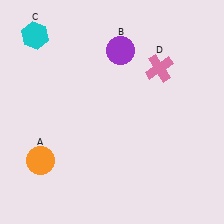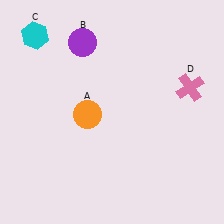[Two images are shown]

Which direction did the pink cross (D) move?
The pink cross (D) moved right.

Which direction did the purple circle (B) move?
The purple circle (B) moved left.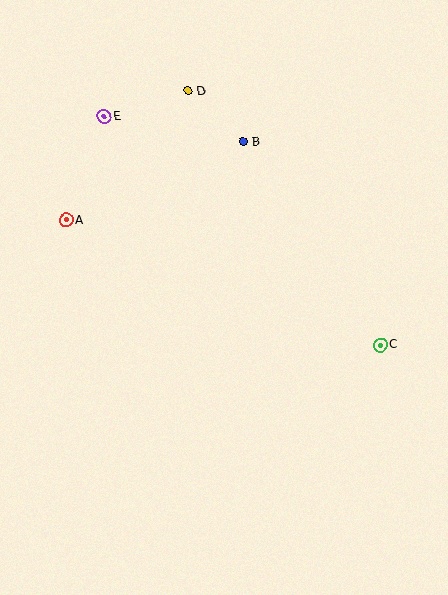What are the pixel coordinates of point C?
Point C is at (380, 345).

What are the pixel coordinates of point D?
Point D is at (188, 91).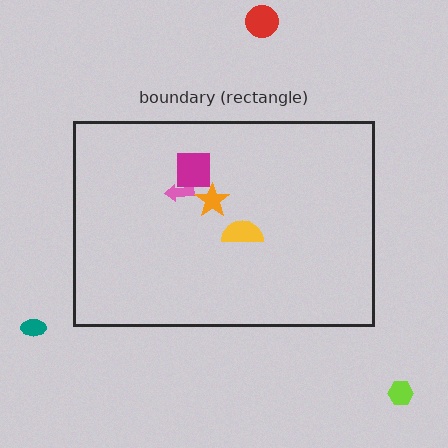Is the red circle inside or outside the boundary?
Outside.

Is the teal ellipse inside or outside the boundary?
Outside.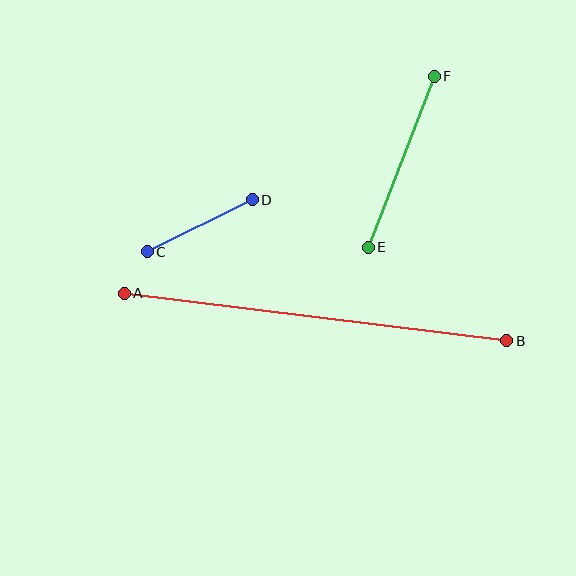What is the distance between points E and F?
The distance is approximately 183 pixels.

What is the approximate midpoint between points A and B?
The midpoint is at approximately (315, 317) pixels.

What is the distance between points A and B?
The distance is approximately 385 pixels.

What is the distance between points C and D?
The distance is approximately 117 pixels.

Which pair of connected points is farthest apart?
Points A and B are farthest apart.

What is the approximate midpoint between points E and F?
The midpoint is at approximately (401, 162) pixels.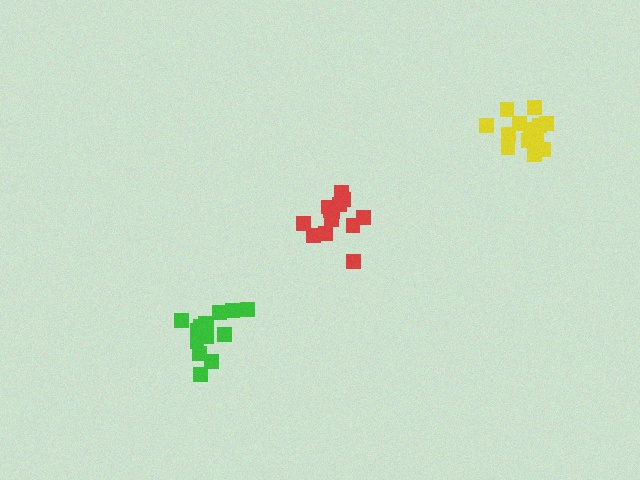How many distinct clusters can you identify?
There are 3 distinct clusters.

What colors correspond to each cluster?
The clusters are colored: green, yellow, red.